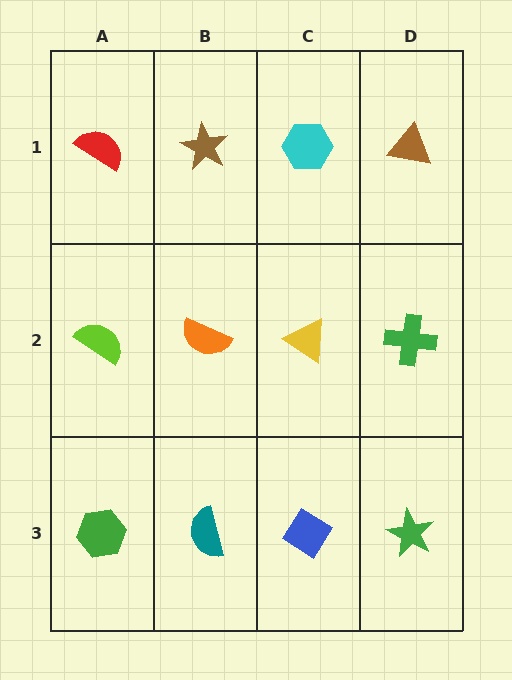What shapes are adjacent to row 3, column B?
An orange semicircle (row 2, column B), a green hexagon (row 3, column A), a blue diamond (row 3, column C).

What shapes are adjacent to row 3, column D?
A green cross (row 2, column D), a blue diamond (row 3, column C).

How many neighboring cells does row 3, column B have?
3.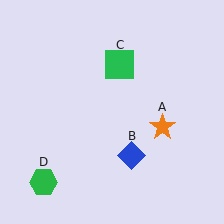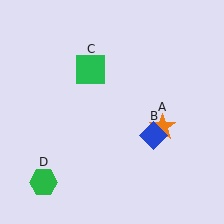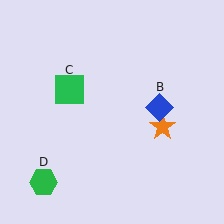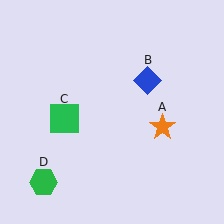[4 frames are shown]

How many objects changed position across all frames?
2 objects changed position: blue diamond (object B), green square (object C).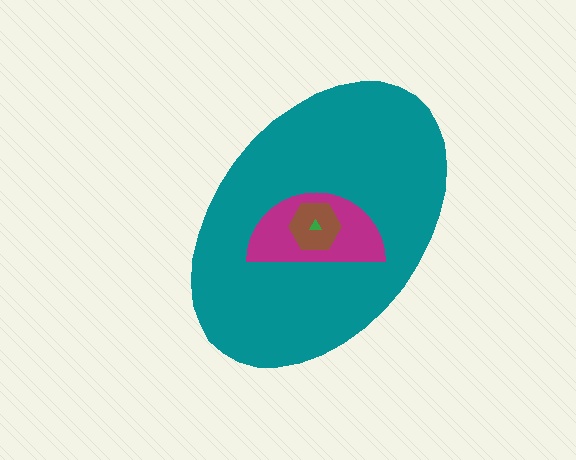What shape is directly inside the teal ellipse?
The magenta semicircle.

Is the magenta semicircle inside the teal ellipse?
Yes.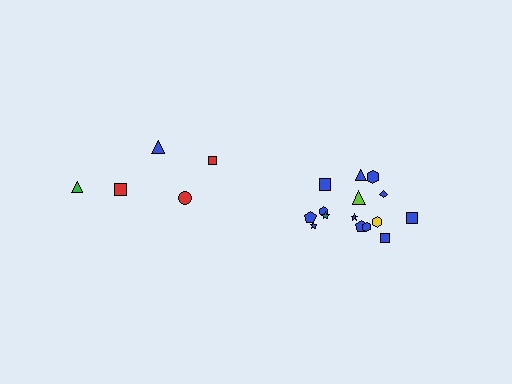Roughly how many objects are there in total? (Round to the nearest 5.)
Roughly 20 objects in total.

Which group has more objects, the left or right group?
The right group.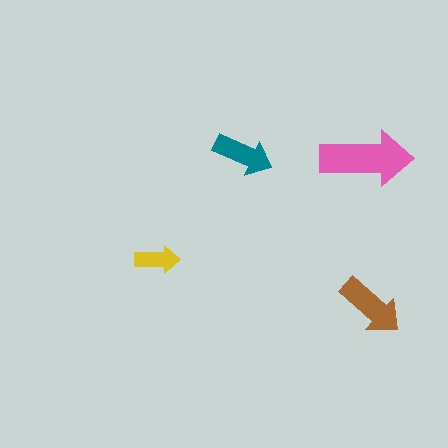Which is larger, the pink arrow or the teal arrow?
The pink one.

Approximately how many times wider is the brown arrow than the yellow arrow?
About 1.5 times wider.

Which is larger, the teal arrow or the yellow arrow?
The teal one.